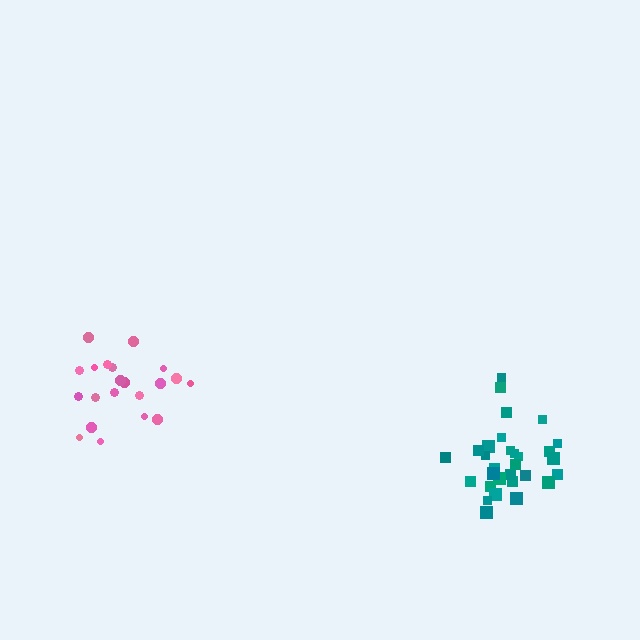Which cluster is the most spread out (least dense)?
Pink.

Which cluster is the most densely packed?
Teal.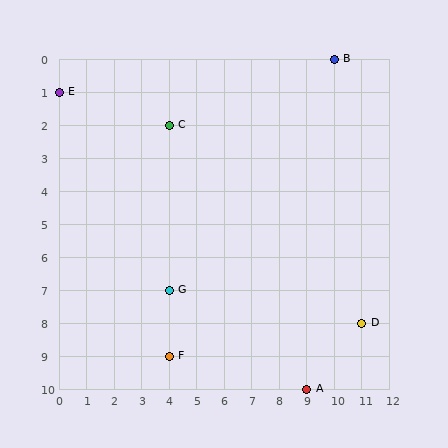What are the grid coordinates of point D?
Point D is at grid coordinates (11, 8).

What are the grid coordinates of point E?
Point E is at grid coordinates (0, 1).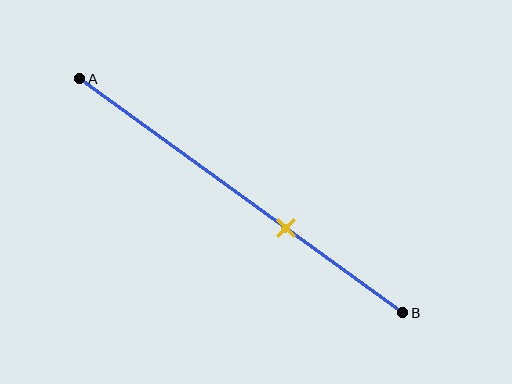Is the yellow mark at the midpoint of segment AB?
No, the mark is at about 65% from A, not at the 50% midpoint.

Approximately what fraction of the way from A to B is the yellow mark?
The yellow mark is approximately 65% of the way from A to B.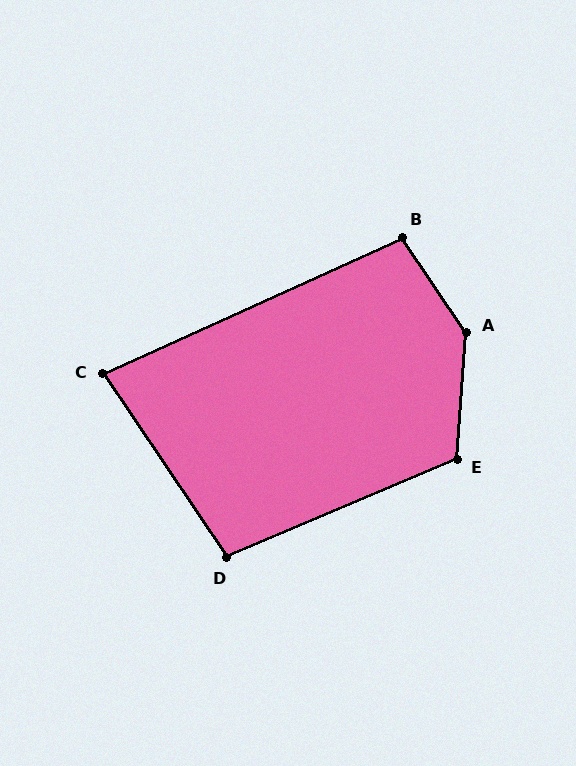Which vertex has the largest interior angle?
A, at approximately 142 degrees.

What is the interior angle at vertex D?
Approximately 101 degrees (obtuse).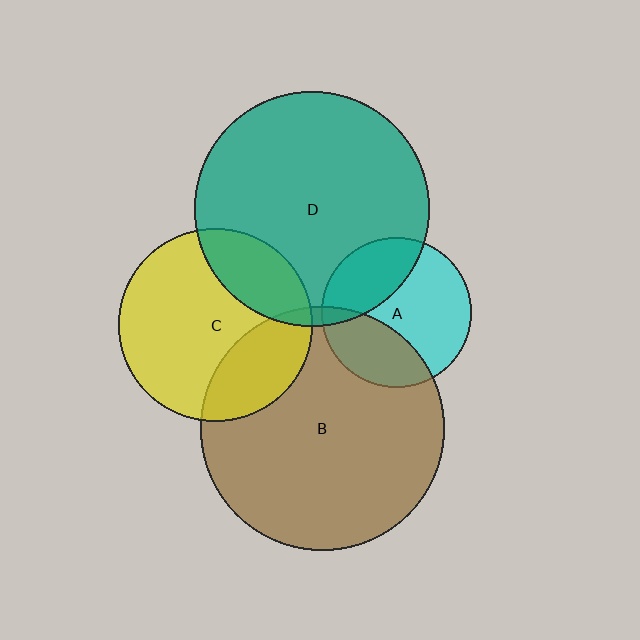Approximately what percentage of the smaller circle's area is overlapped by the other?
Approximately 20%.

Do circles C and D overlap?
Yes.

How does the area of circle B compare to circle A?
Approximately 2.6 times.